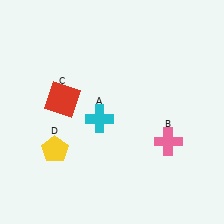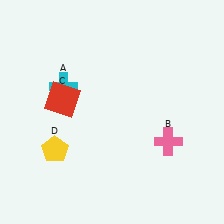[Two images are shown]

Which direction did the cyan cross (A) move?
The cyan cross (A) moved left.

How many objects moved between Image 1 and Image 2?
1 object moved between the two images.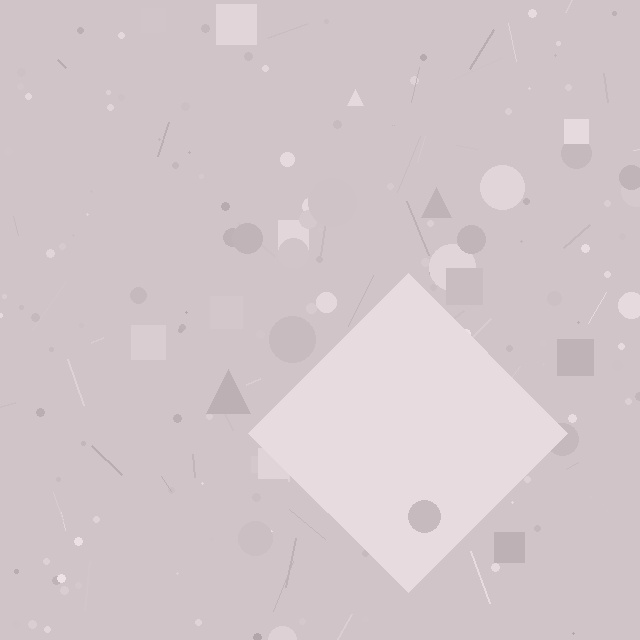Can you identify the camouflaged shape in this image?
The camouflaged shape is a diamond.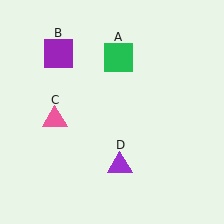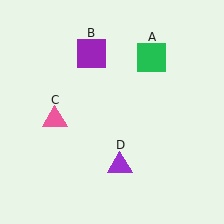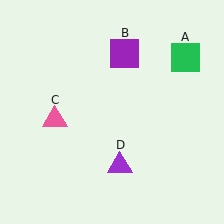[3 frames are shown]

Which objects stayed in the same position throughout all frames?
Pink triangle (object C) and purple triangle (object D) remained stationary.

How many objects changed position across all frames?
2 objects changed position: green square (object A), purple square (object B).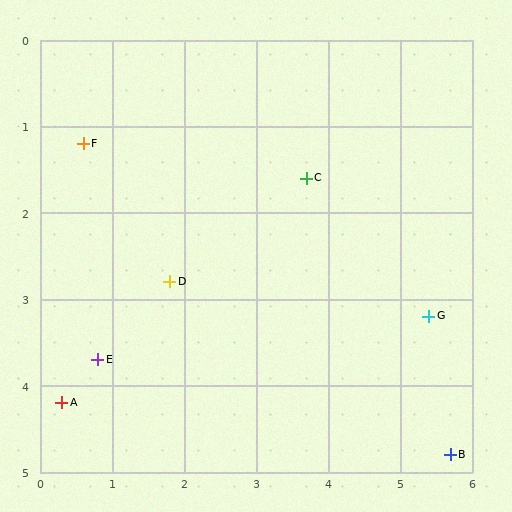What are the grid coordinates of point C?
Point C is at approximately (3.7, 1.6).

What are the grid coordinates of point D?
Point D is at approximately (1.8, 2.8).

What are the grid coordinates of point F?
Point F is at approximately (0.6, 1.2).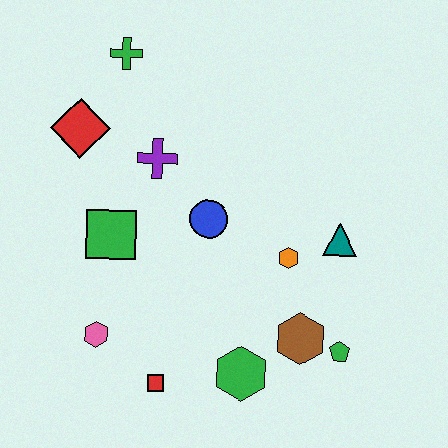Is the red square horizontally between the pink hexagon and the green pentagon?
Yes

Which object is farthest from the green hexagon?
The green cross is farthest from the green hexagon.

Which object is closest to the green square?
The purple cross is closest to the green square.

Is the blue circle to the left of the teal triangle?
Yes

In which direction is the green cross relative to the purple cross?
The green cross is above the purple cross.